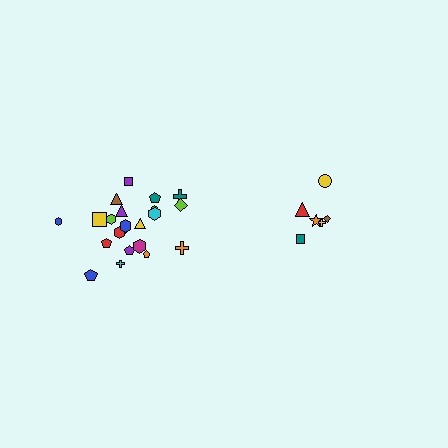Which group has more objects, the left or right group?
The left group.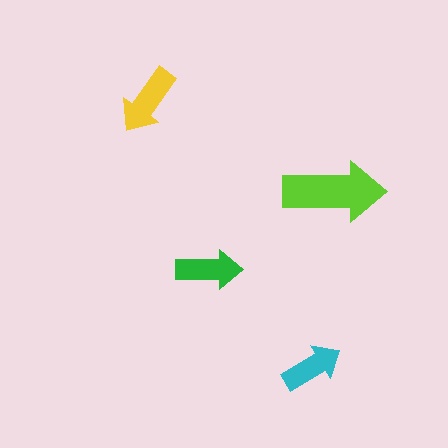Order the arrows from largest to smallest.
the lime one, the yellow one, the green one, the cyan one.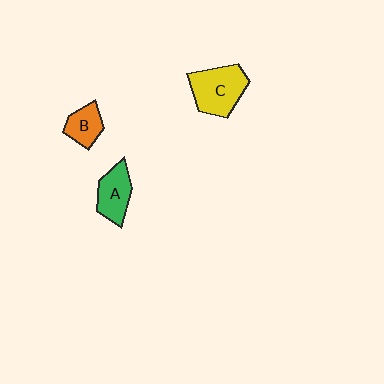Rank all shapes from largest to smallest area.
From largest to smallest: C (yellow), A (green), B (orange).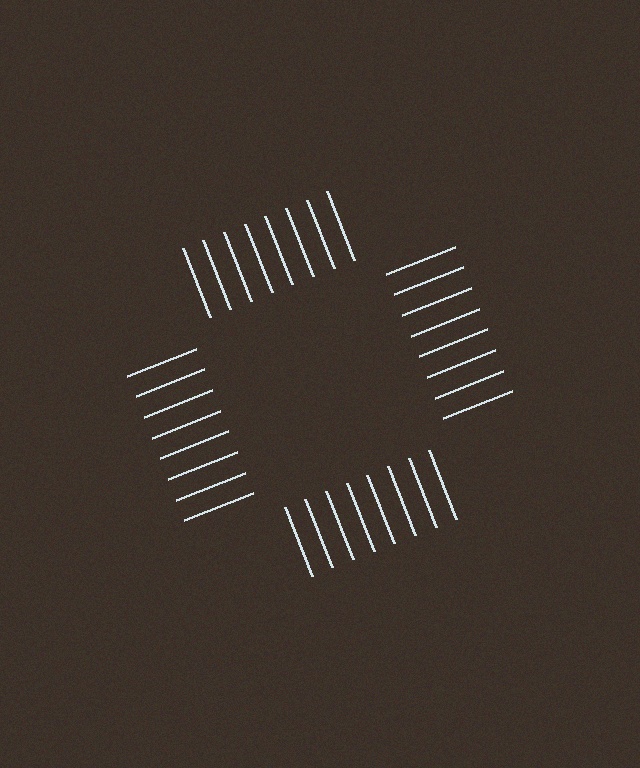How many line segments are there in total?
32 — 8 along each of the 4 edges.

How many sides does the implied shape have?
4 sides — the line-ends trace a square.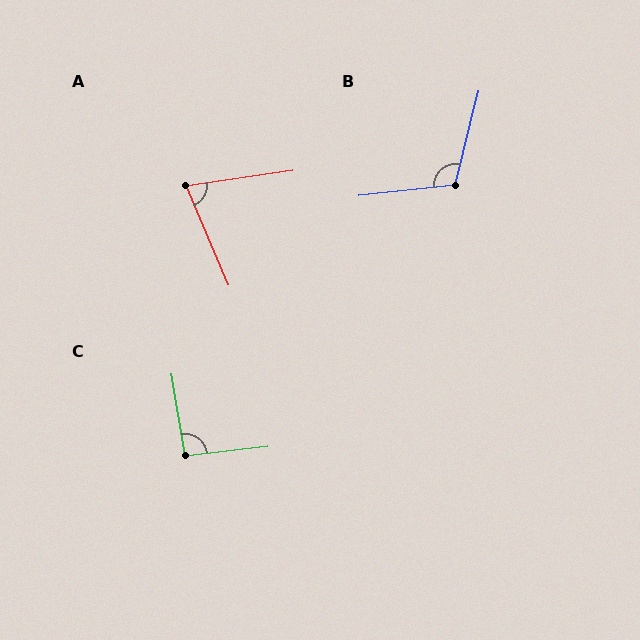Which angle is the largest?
B, at approximately 111 degrees.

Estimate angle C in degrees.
Approximately 93 degrees.